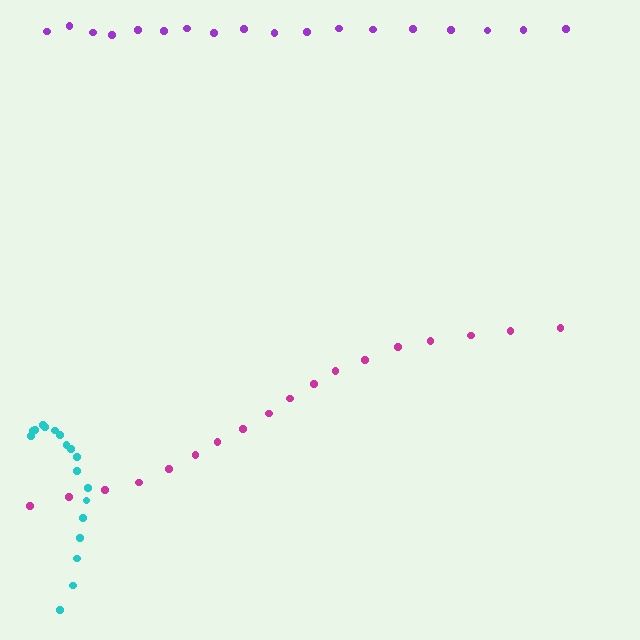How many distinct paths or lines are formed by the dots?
There are 3 distinct paths.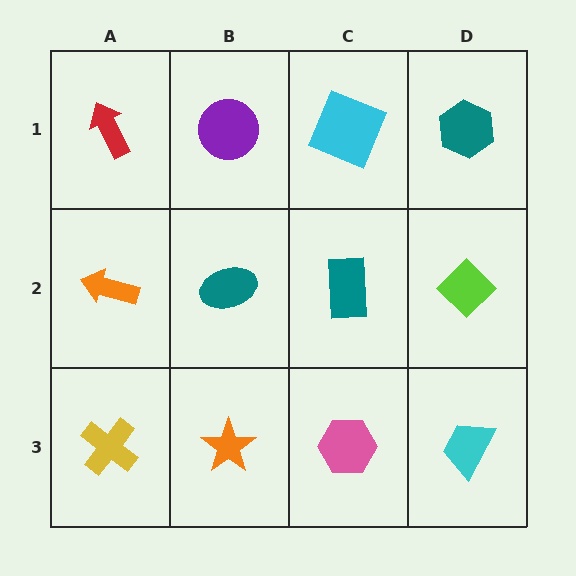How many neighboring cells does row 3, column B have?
3.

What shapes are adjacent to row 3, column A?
An orange arrow (row 2, column A), an orange star (row 3, column B).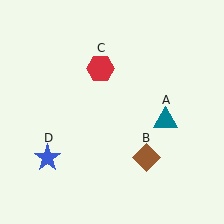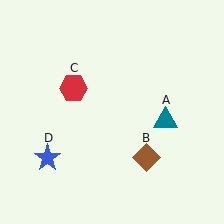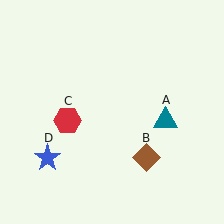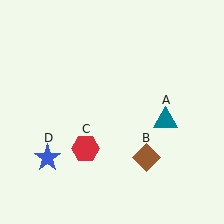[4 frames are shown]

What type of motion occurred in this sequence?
The red hexagon (object C) rotated counterclockwise around the center of the scene.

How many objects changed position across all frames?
1 object changed position: red hexagon (object C).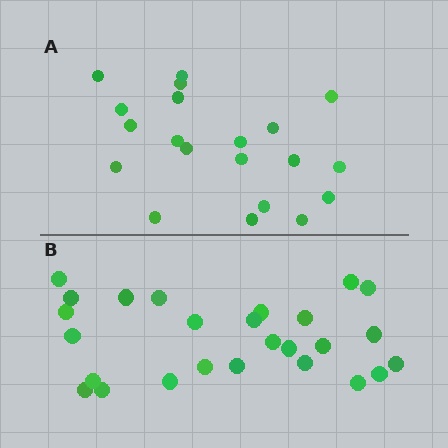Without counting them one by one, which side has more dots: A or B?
Region B (the bottom region) has more dots.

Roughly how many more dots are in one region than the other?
Region B has about 6 more dots than region A.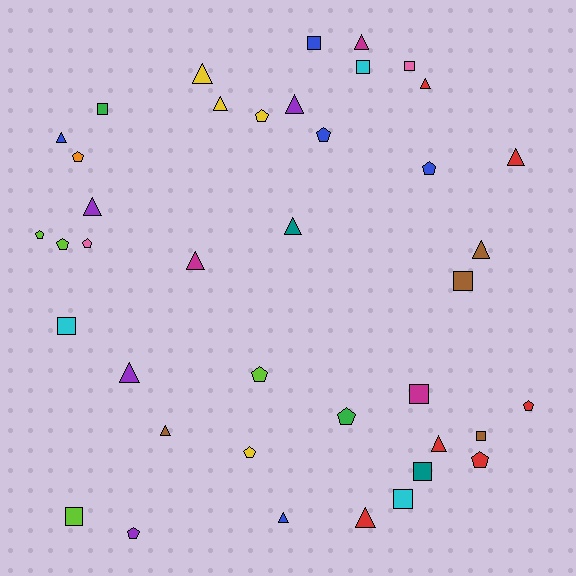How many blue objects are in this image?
There are 5 blue objects.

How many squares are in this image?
There are 11 squares.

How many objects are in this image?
There are 40 objects.